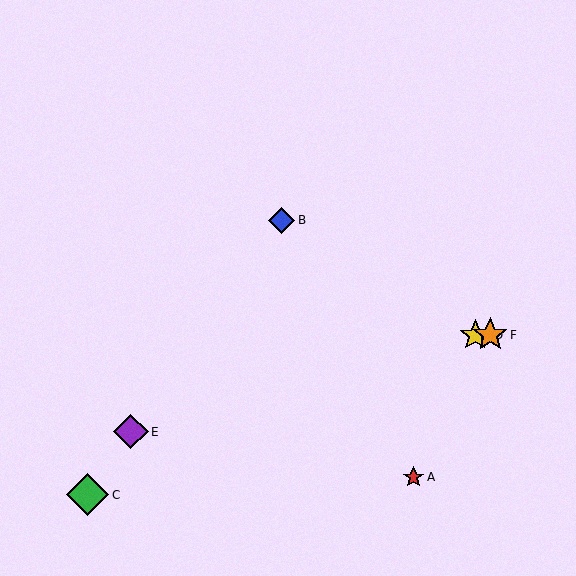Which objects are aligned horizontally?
Objects D, F are aligned horizontally.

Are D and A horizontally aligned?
No, D is at y≈335 and A is at y≈477.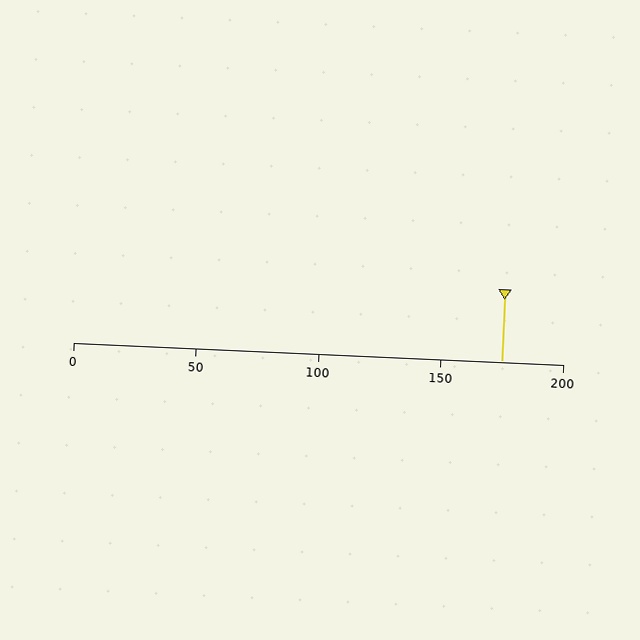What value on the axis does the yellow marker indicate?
The marker indicates approximately 175.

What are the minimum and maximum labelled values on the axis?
The axis runs from 0 to 200.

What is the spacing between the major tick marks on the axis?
The major ticks are spaced 50 apart.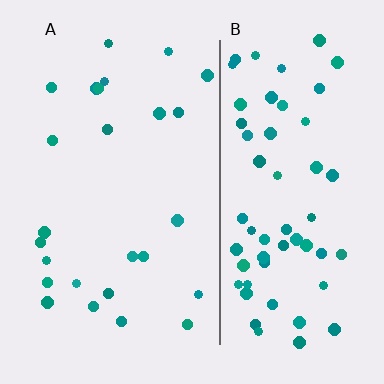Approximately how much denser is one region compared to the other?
Approximately 2.5× — region B over region A.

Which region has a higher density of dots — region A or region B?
B (the right).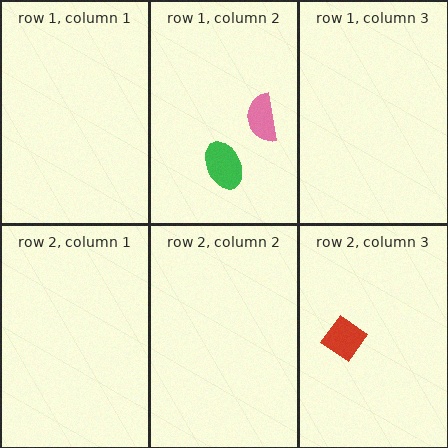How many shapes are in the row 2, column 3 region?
1.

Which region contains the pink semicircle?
The row 1, column 2 region.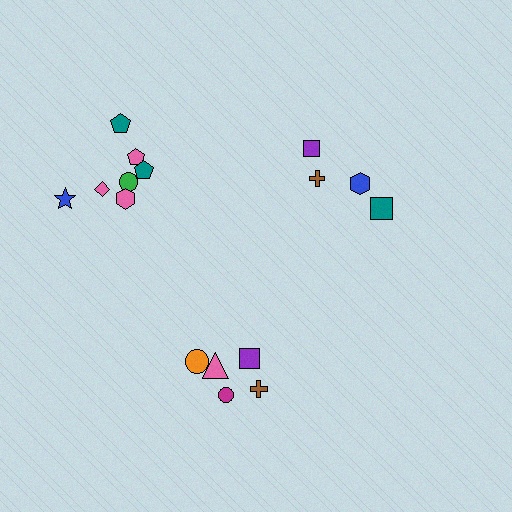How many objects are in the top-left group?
There are 7 objects.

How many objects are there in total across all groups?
There are 16 objects.